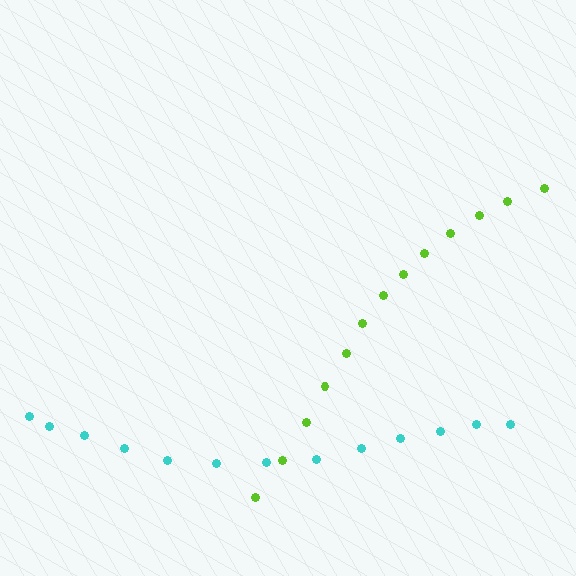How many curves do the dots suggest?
There are 2 distinct paths.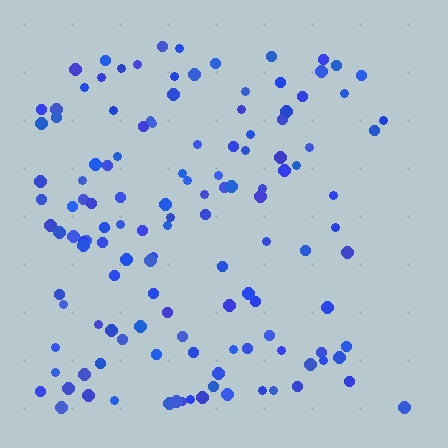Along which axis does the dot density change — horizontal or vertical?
Horizontal.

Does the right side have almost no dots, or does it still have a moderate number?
Still a moderate number, just noticeably fewer than the left.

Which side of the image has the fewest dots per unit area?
The right.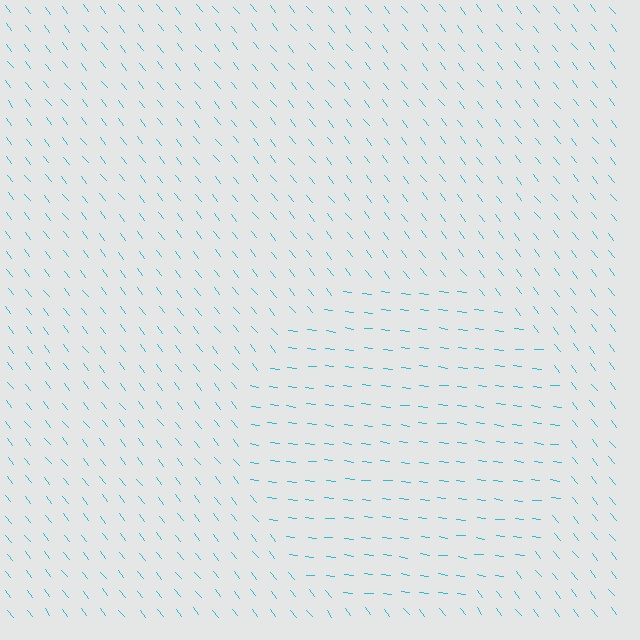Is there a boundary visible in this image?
Yes, there is a texture boundary formed by a change in line orientation.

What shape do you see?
I see a circle.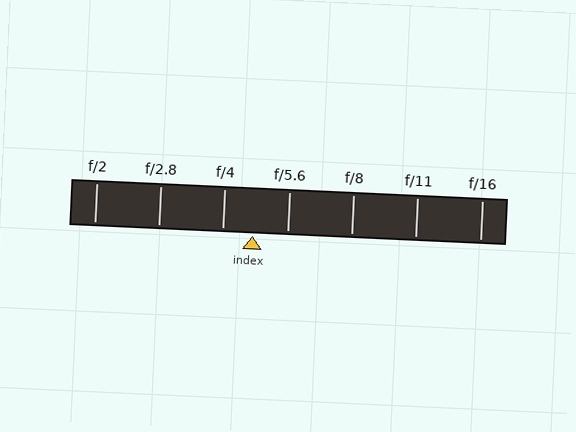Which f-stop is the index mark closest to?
The index mark is closest to f/4.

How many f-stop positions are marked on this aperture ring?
There are 7 f-stop positions marked.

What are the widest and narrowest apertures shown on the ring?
The widest aperture shown is f/2 and the narrowest is f/16.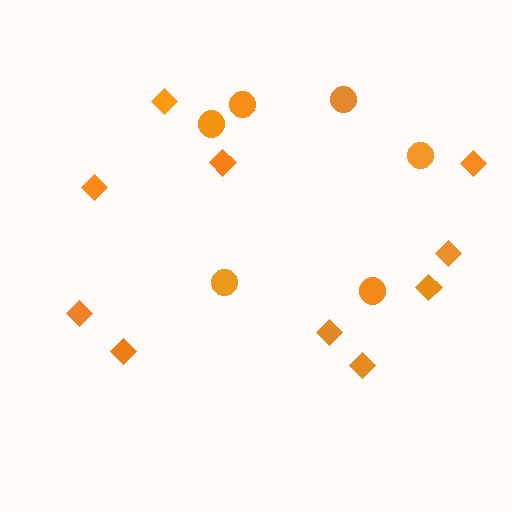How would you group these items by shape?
There are 2 groups: one group of circles (6) and one group of diamonds (10).